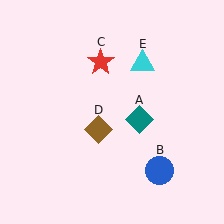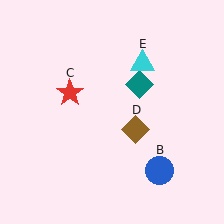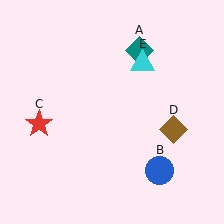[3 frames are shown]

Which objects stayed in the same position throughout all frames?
Blue circle (object B) and cyan triangle (object E) remained stationary.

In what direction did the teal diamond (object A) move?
The teal diamond (object A) moved up.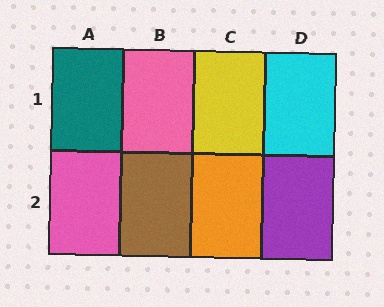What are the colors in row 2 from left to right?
Pink, brown, orange, purple.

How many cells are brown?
1 cell is brown.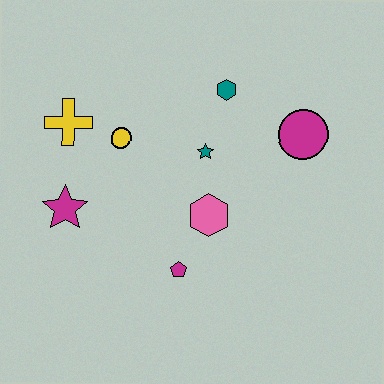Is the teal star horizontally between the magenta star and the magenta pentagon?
No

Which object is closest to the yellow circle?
The yellow cross is closest to the yellow circle.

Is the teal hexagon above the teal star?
Yes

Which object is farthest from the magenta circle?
The magenta star is farthest from the magenta circle.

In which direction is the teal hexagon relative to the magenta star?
The teal hexagon is to the right of the magenta star.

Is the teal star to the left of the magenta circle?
Yes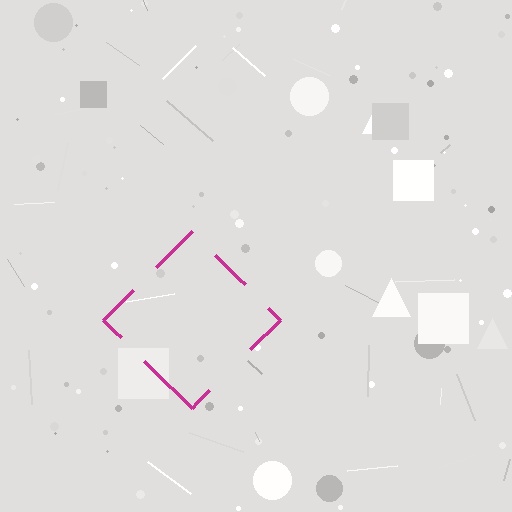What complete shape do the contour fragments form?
The contour fragments form a diamond.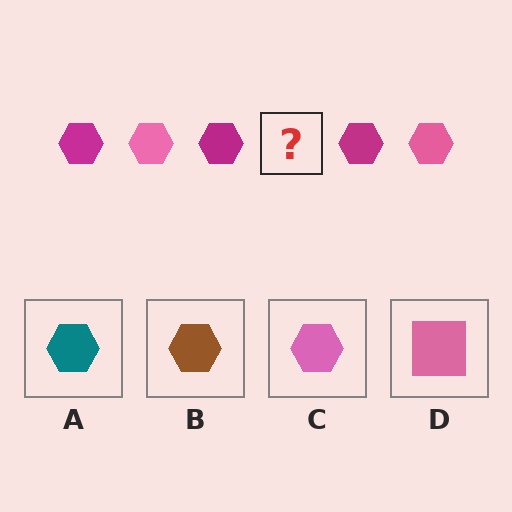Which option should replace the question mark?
Option C.